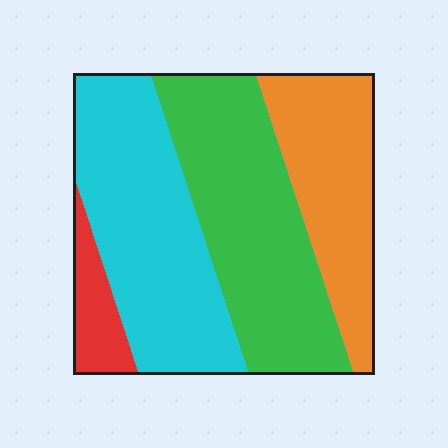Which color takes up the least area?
Red, at roughly 5%.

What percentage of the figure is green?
Green takes up about one third (1/3) of the figure.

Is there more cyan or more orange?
Cyan.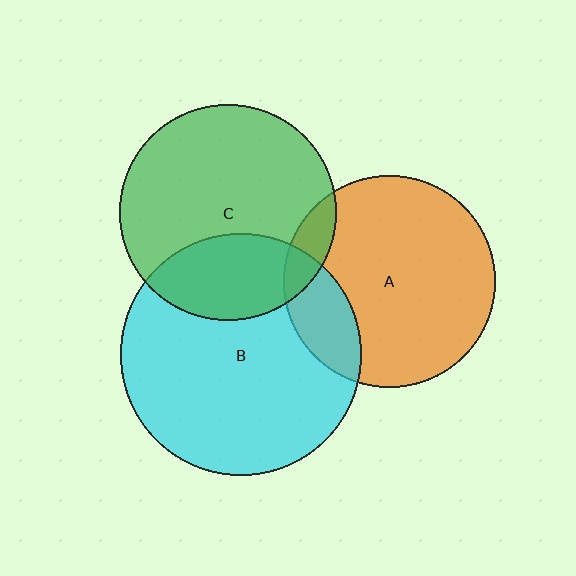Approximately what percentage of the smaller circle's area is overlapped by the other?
Approximately 20%.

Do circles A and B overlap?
Yes.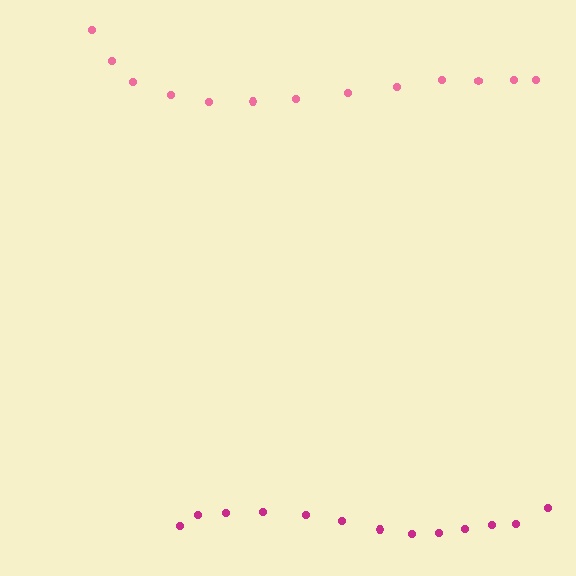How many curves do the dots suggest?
There are 2 distinct paths.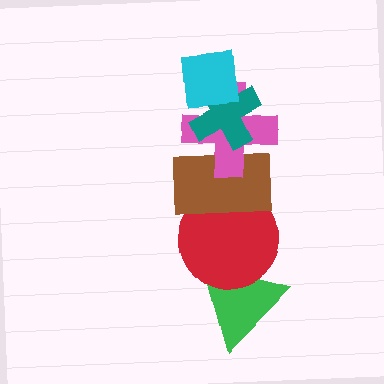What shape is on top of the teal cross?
The cyan square is on top of the teal cross.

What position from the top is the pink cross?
The pink cross is 3rd from the top.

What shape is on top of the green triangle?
The red circle is on top of the green triangle.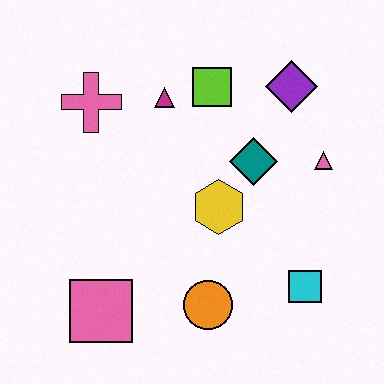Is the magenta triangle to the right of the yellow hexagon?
No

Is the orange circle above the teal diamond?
No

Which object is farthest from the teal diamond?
The pink square is farthest from the teal diamond.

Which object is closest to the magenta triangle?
The lime square is closest to the magenta triangle.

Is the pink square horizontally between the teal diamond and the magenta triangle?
No